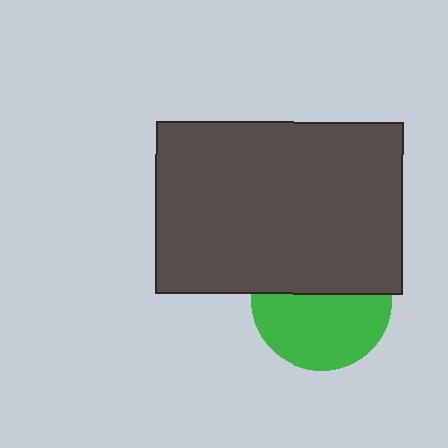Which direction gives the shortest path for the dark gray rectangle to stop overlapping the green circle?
Moving up gives the shortest separation.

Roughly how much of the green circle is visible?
About half of it is visible (roughly 56%).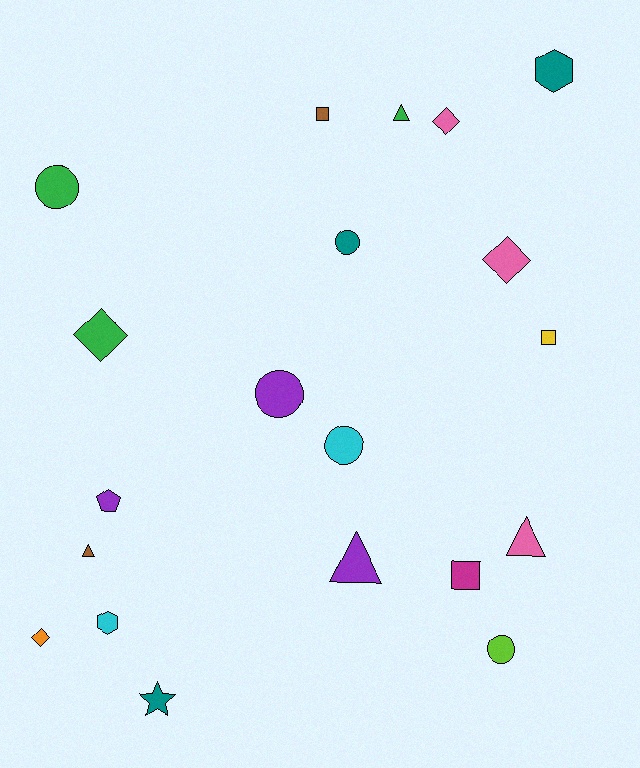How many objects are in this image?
There are 20 objects.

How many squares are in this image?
There are 3 squares.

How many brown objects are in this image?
There are 2 brown objects.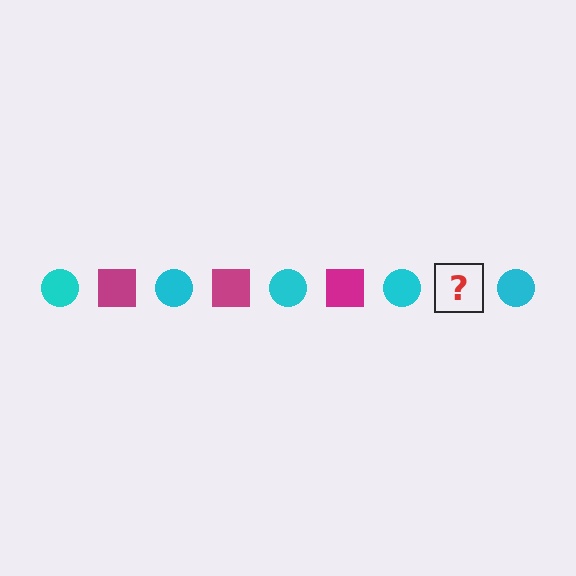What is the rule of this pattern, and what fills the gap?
The rule is that the pattern alternates between cyan circle and magenta square. The gap should be filled with a magenta square.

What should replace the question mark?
The question mark should be replaced with a magenta square.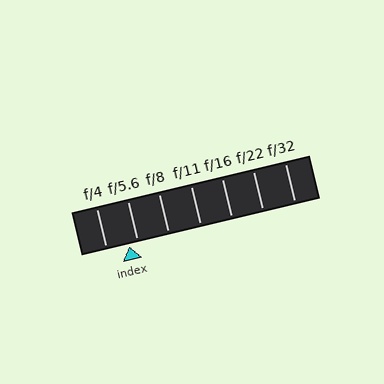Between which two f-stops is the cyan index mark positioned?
The index mark is between f/4 and f/5.6.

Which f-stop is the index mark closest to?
The index mark is closest to f/5.6.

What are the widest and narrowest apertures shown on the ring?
The widest aperture shown is f/4 and the narrowest is f/32.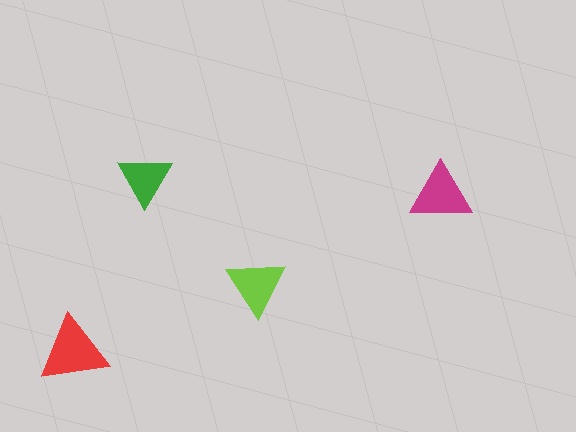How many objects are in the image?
There are 4 objects in the image.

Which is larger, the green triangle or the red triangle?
The red one.